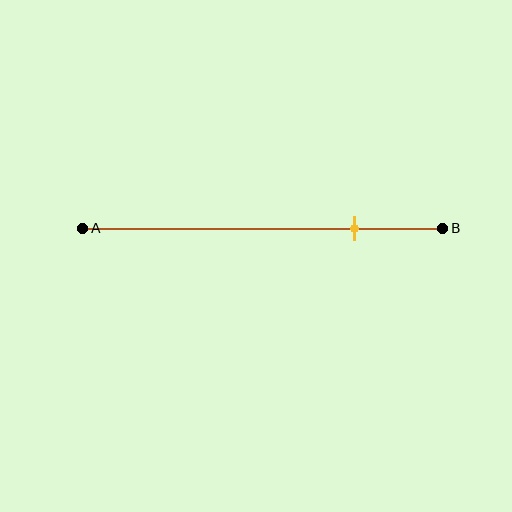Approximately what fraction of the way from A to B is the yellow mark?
The yellow mark is approximately 75% of the way from A to B.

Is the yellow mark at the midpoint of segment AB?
No, the mark is at about 75% from A, not at the 50% midpoint.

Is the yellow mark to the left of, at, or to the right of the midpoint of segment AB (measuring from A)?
The yellow mark is to the right of the midpoint of segment AB.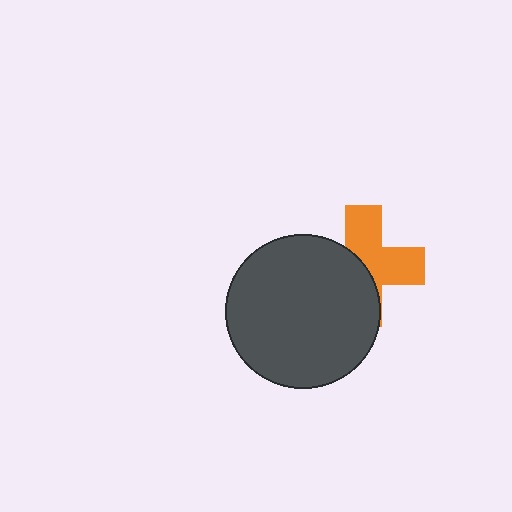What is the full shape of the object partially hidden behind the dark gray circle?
The partially hidden object is an orange cross.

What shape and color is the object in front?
The object in front is a dark gray circle.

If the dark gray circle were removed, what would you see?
You would see the complete orange cross.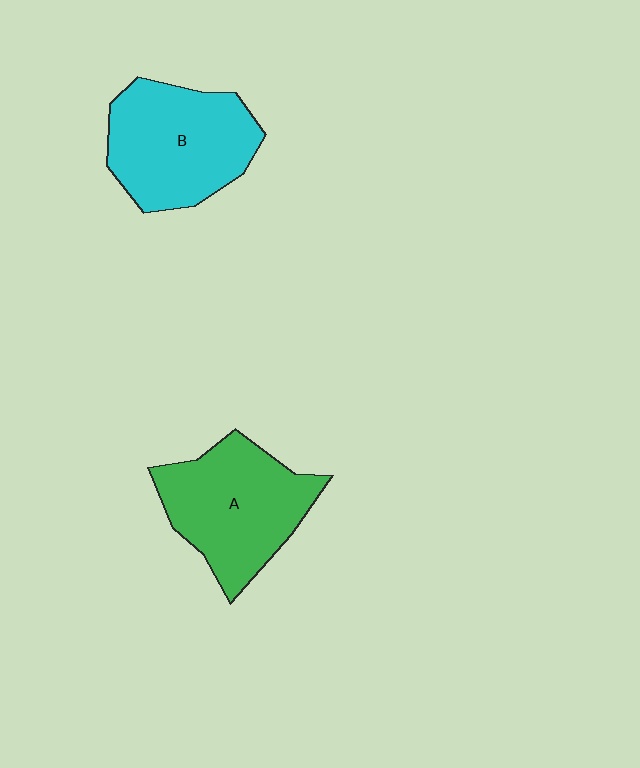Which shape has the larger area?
Shape A (green).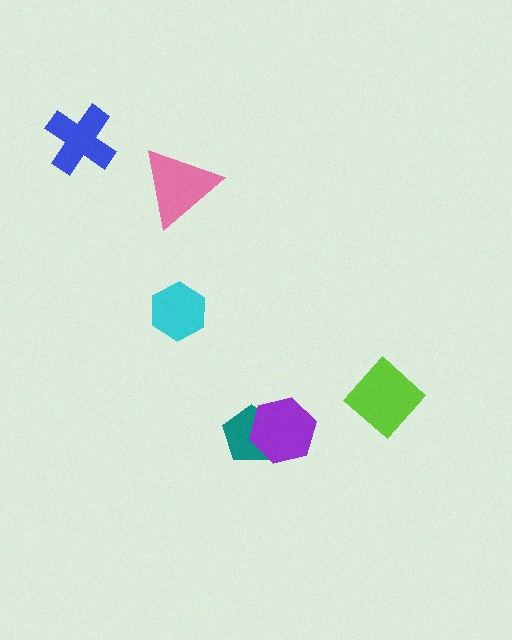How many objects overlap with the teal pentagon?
1 object overlaps with the teal pentagon.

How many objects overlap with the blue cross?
0 objects overlap with the blue cross.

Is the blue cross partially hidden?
No, no other shape covers it.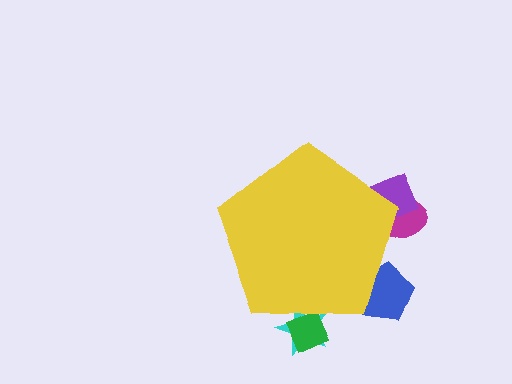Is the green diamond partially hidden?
Yes, the green diamond is partially hidden behind the yellow pentagon.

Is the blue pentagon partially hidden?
Yes, the blue pentagon is partially hidden behind the yellow pentagon.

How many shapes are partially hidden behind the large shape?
5 shapes are partially hidden.